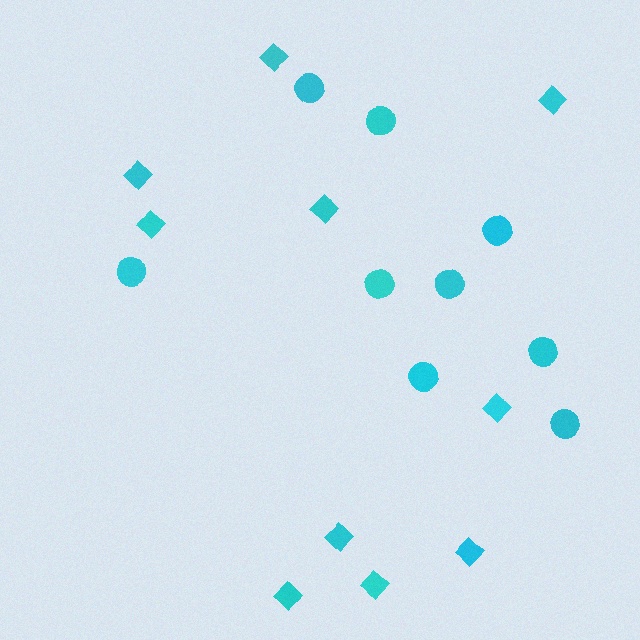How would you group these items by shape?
There are 2 groups: one group of diamonds (10) and one group of circles (9).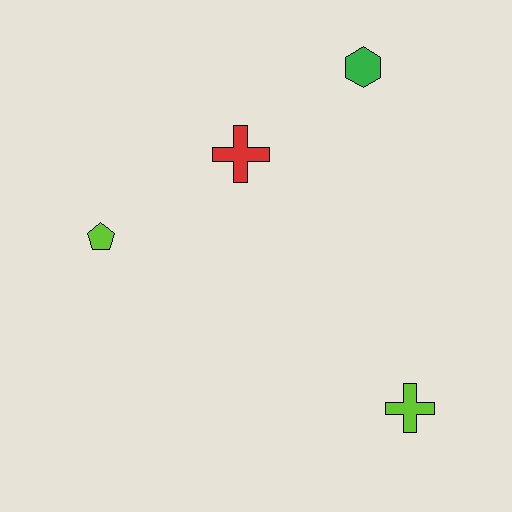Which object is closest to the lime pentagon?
The red cross is closest to the lime pentagon.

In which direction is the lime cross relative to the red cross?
The lime cross is below the red cross.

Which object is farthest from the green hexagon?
The lime cross is farthest from the green hexagon.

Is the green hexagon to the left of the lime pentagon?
No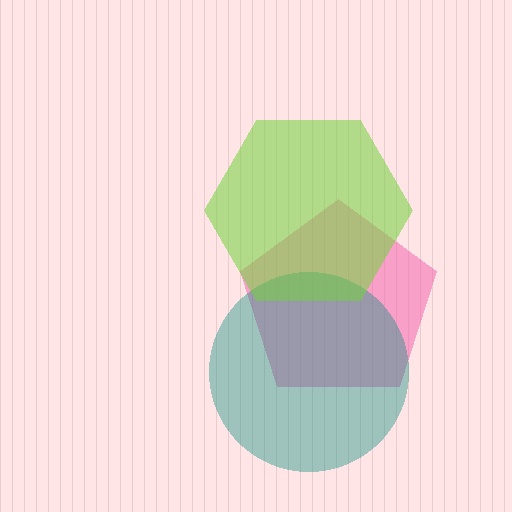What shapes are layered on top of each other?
The layered shapes are: a pink pentagon, a teal circle, a lime hexagon.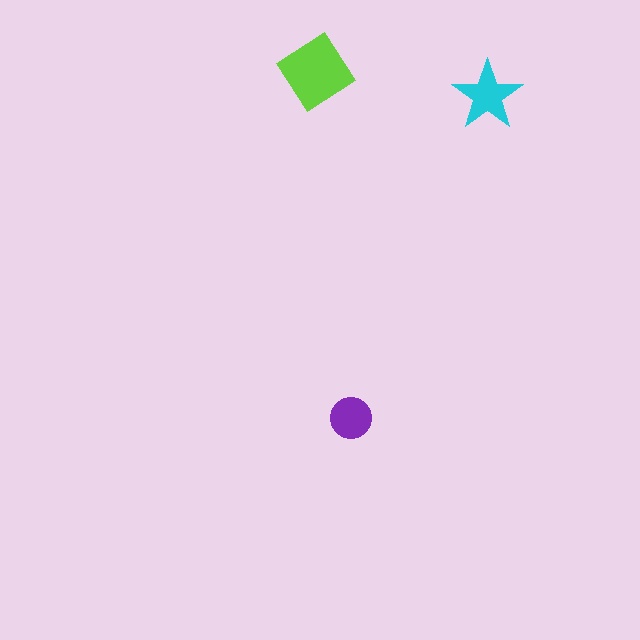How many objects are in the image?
There are 3 objects in the image.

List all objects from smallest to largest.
The purple circle, the cyan star, the lime diamond.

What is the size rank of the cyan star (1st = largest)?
2nd.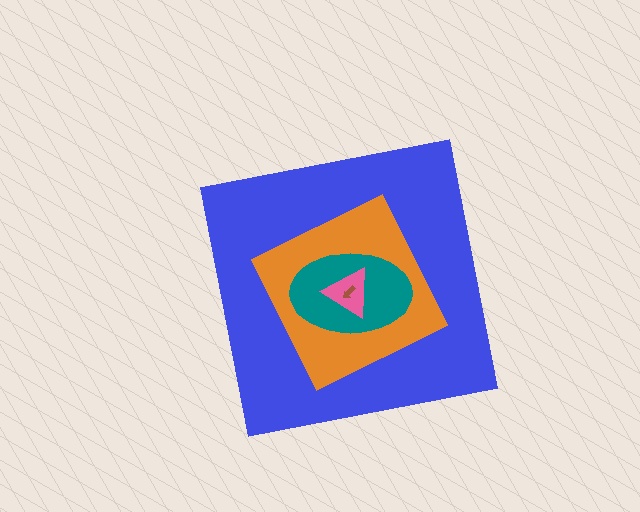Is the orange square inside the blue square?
Yes.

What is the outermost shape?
The blue square.